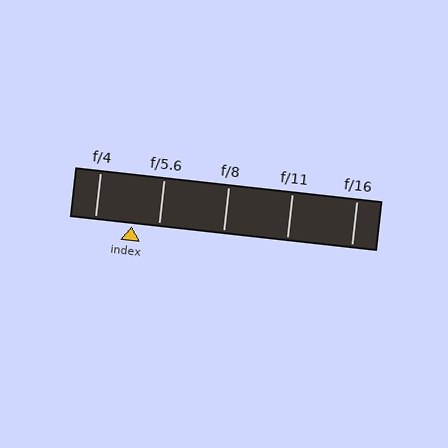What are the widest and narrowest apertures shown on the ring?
The widest aperture shown is f/4 and the narrowest is f/16.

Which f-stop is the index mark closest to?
The index mark is closest to f/5.6.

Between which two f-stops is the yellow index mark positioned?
The index mark is between f/4 and f/5.6.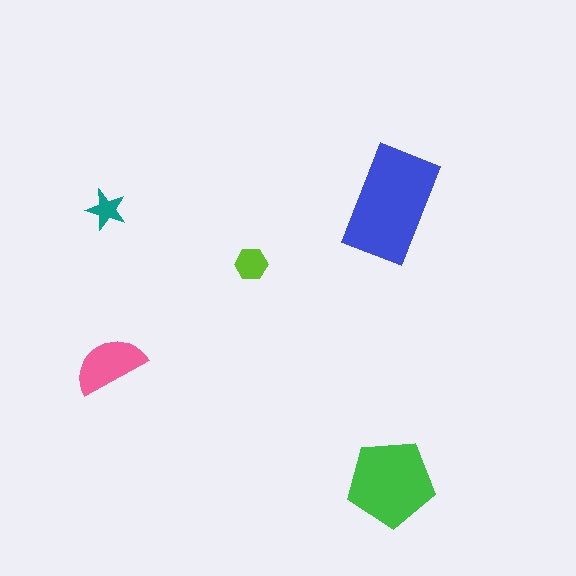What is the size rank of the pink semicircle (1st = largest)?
3rd.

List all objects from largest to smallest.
The blue rectangle, the green pentagon, the pink semicircle, the lime hexagon, the teal star.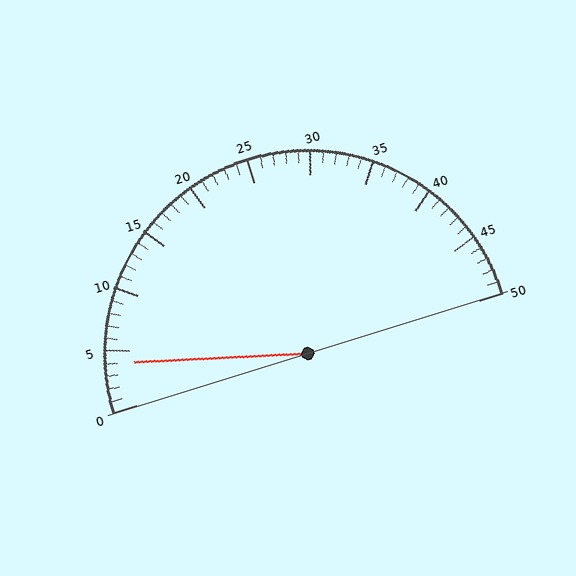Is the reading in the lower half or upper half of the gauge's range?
The reading is in the lower half of the range (0 to 50).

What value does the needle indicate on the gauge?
The needle indicates approximately 4.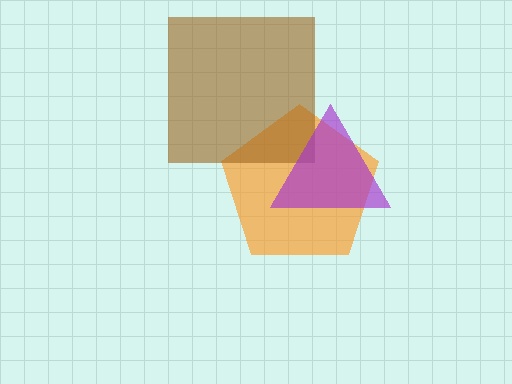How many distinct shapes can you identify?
There are 3 distinct shapes: an orange pentagon, a brown square, a purple triangle.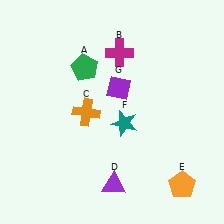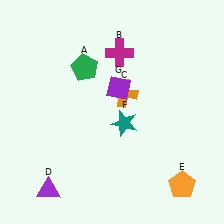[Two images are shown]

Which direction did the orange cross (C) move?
The orange cross (C) moved right.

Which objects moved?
The objects that moved are: the orange cross (C), the purple triangle (D).